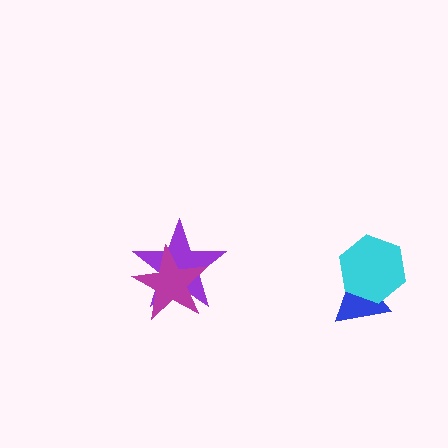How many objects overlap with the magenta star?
1 object overlaps with the magenta star.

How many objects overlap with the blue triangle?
1 object overlaps with the blue triangle.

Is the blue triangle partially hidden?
Yes, it is partially covered by another shape.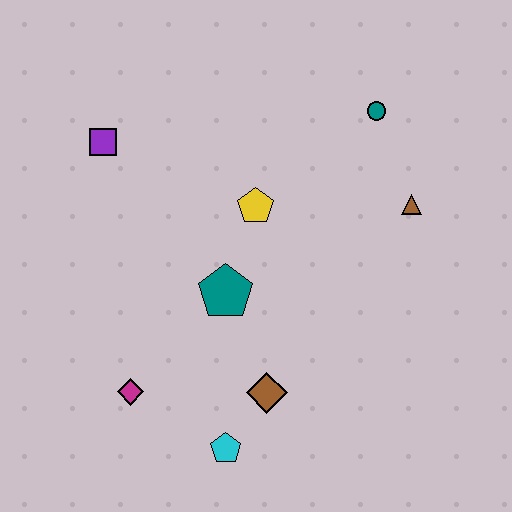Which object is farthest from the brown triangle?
The magenta diamond is farthest from the brown triangle.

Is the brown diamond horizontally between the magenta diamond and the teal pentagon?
No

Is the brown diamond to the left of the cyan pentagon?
No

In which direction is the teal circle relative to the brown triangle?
The teal circle is above the brown triangle.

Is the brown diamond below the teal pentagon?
Yes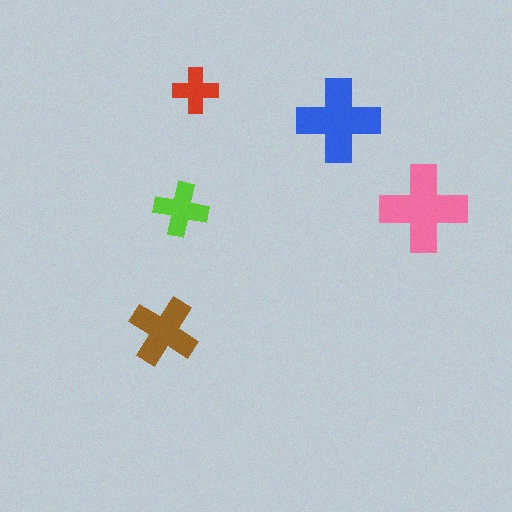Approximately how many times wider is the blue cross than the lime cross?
About 1.5 times wider.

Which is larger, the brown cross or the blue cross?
The blue one.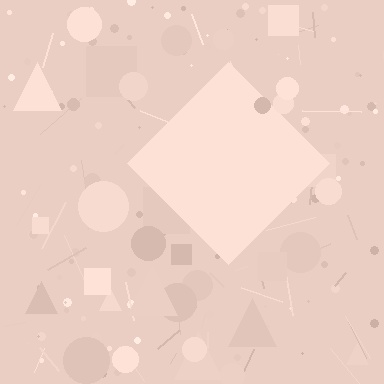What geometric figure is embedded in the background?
A diamond is embedded in the background.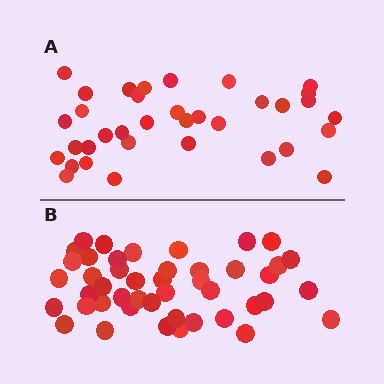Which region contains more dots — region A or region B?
Region B (the bottom region) has more dots.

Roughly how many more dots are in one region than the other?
Region B has roughly 10 or so more dots than region A.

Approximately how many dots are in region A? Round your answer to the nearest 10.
About 40 dots. (The exact count is 35, which rounds to 40.)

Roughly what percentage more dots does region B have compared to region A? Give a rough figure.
About 30% more.